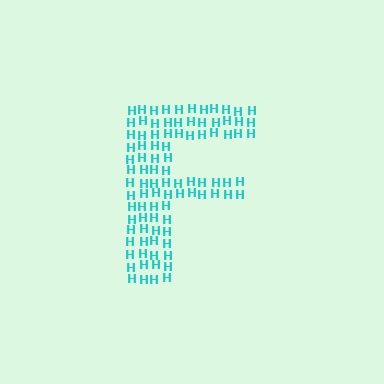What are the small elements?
The small elements are letter H's.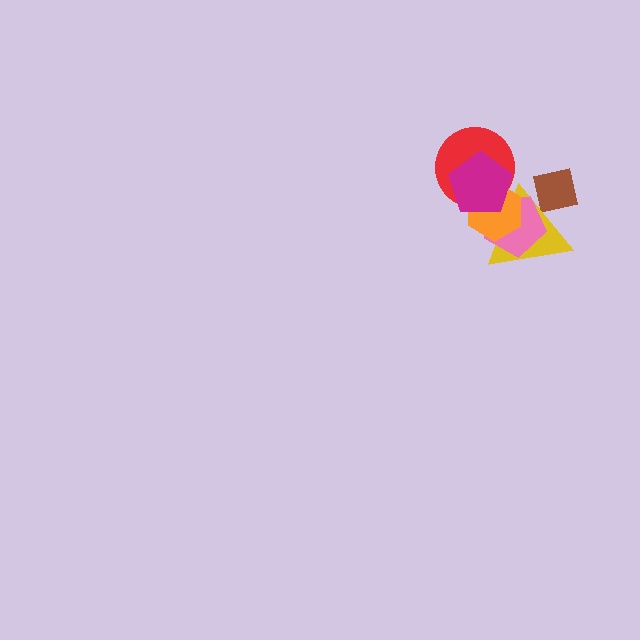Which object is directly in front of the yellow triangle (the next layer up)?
The pink pentagon is directly in front of the yellow triangle.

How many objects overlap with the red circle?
2 objects overlap with the red circle.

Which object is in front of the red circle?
The magenta pentagon is in front of the red circle.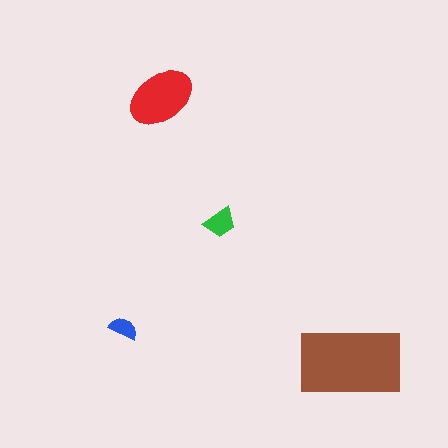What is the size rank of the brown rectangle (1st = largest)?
1st.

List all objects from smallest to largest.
The blue semicircle, the green trapezoid, the red ellipse, the brown rectangle.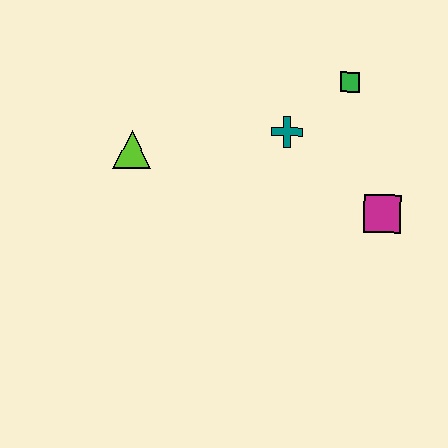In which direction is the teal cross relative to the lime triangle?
The teal cross is to the right of the lime triangle.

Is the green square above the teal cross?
Yes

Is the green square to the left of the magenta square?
Yes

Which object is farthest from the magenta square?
The lime triangle is farthest from the magenta square.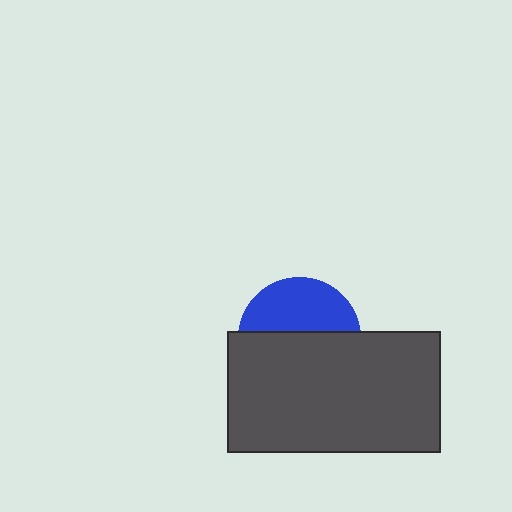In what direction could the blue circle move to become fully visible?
The blue circle could move up. That would shift it out from behind the dark gray rectangle entirely.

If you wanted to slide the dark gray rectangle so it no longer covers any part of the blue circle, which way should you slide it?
Slide it down — that is the most direct way to separate the two shapes.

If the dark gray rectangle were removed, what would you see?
You would see the complete blue circle.